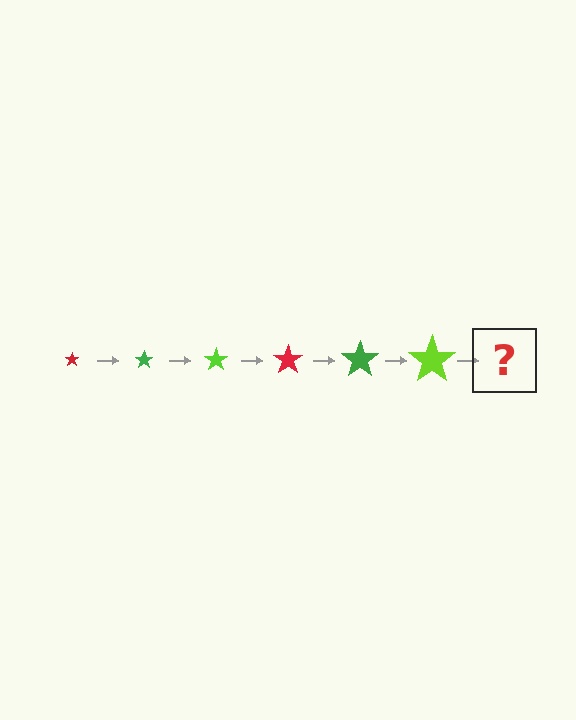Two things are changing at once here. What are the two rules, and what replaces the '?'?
The two rules are that the star grows larger each step and the color cycles through red, green, and lime. The '?' should be a red star, larger than the previous one.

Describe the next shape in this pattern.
It should be a red star, larger than the previous one.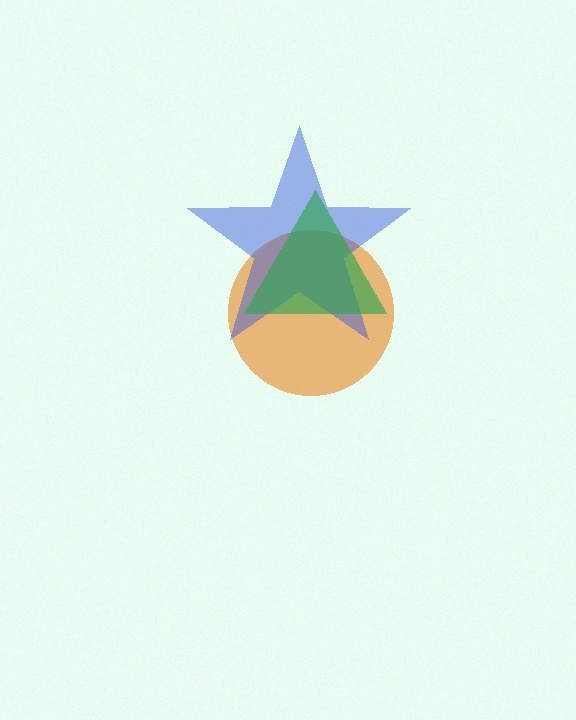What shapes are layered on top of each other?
The layered shapes are: an orange circle, a blue star, a green triangle.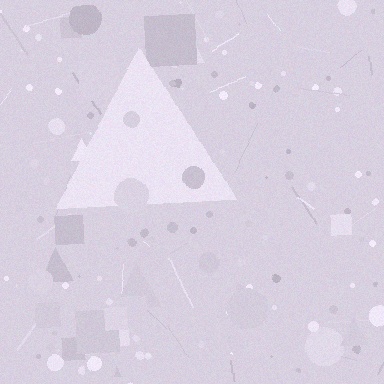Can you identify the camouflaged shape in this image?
The camouflaged shape is a triangle.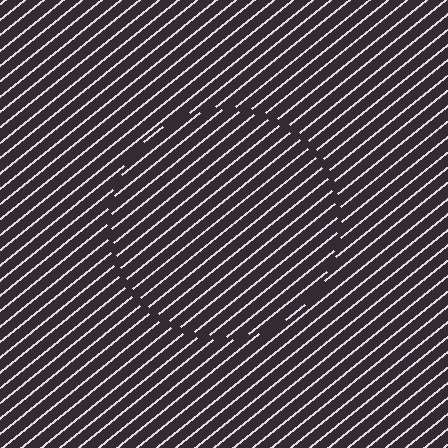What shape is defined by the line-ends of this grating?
An illusory circle. The interior of the shape contains the same grating, shifted by half a period — the contour is defined by the phase discontinuity where line-ends from the inner and outer gratings abut.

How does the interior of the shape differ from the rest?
The interior of the shape contains the same grating, shifted by half a period — the contour is defined by the phase discontinuity where line-ends from the inner and outer gratings abut.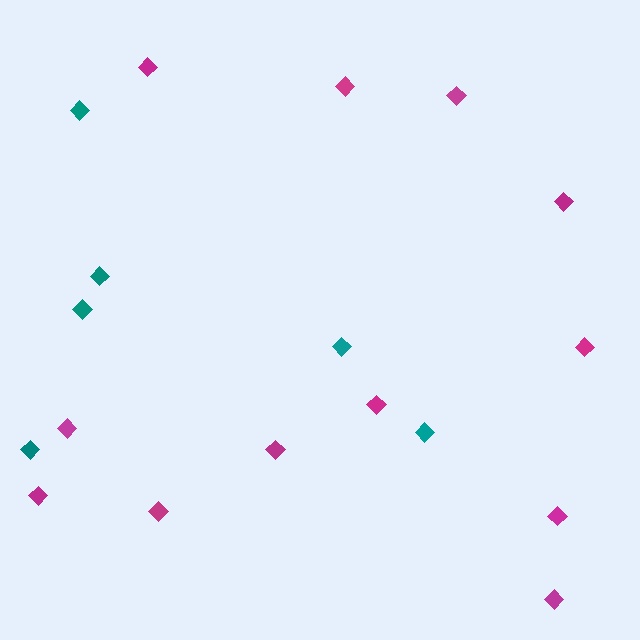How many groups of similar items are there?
There are 2 groups: one group of magenta diamonds (12) and one group of teal diamonds (6).